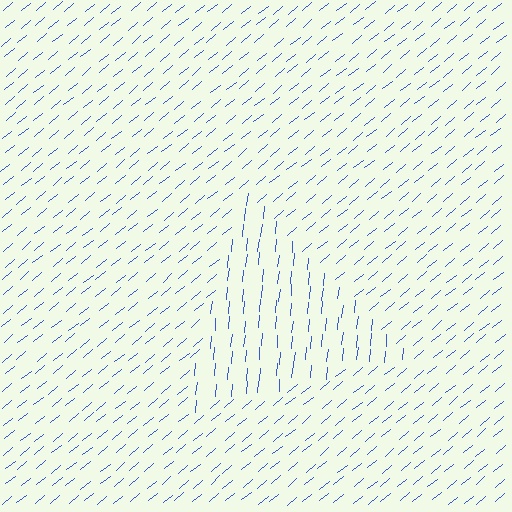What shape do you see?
I see a triangle.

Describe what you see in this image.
The image is filled with small blue line segments. A triangle region in the image has lines oriented differently from the surrounding lines, creating a visible texture boundary.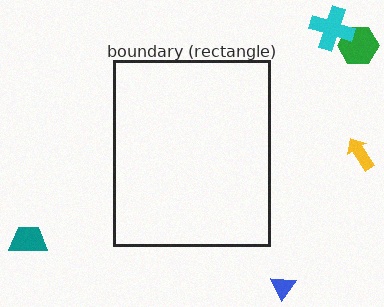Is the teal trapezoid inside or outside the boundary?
Outside.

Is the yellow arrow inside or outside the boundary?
Outside.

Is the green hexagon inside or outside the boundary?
Outside.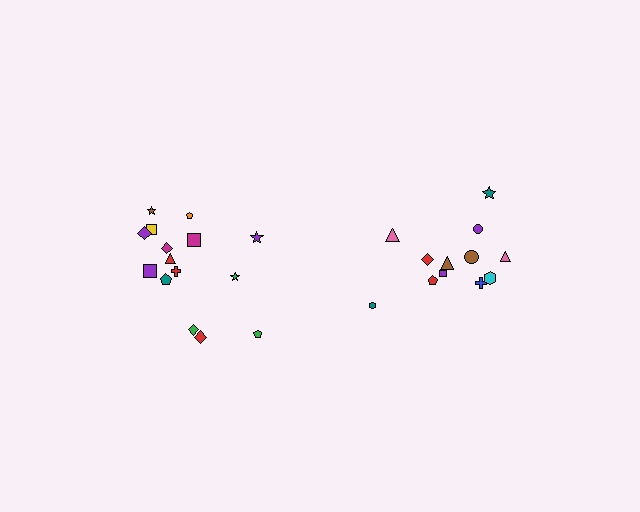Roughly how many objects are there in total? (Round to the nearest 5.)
Roughly 25 objects in total.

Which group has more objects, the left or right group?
The left group.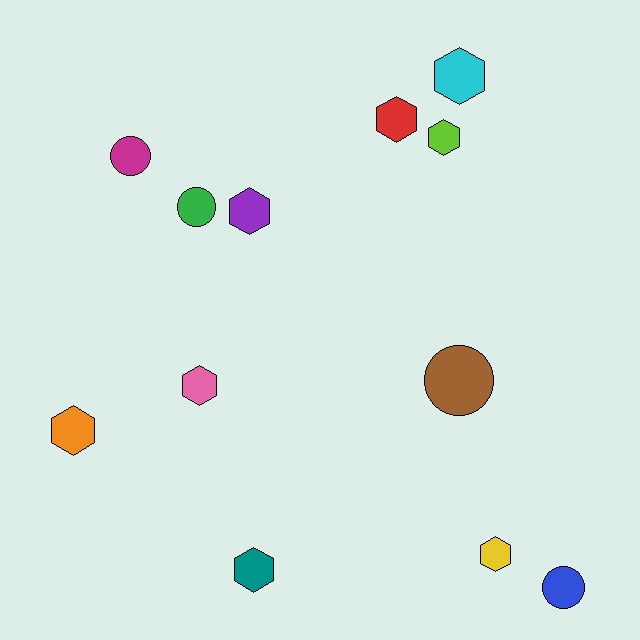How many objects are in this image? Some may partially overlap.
There are 12 objects.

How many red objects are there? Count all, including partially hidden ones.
There is 1 red object.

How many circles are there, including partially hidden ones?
There are 4 circles.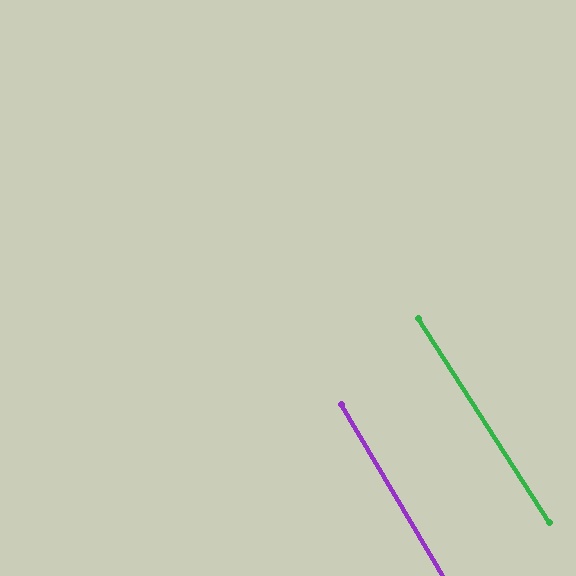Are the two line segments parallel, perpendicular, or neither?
Parallel — their directions differ by only 1.7°.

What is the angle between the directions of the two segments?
Approximately 2 degrees.